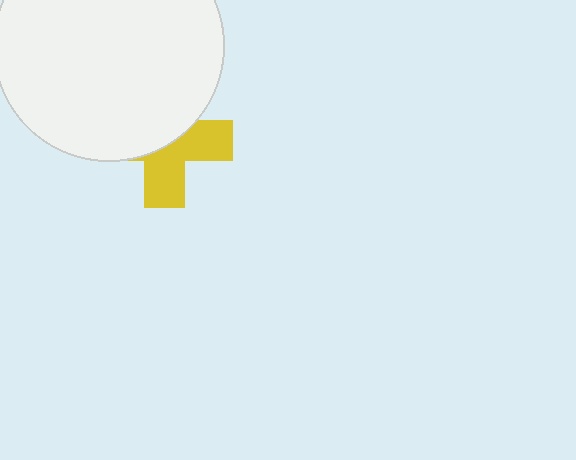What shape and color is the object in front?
The object in front is a white circle.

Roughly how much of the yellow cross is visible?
About half of it is visible (roughly 47%).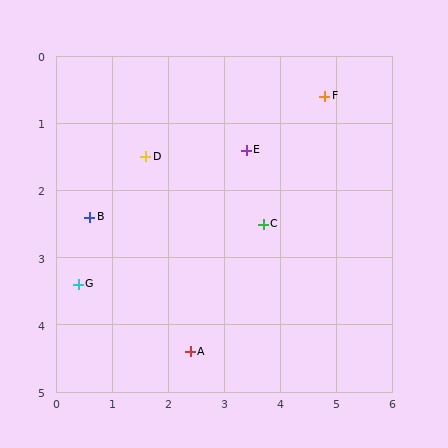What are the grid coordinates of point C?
Point C is at approximately (3.7, 2.5).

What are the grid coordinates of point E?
Point E is at approximately (3.4, 1.4).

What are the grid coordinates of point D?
Point D is at approximately (1.6, 1.5).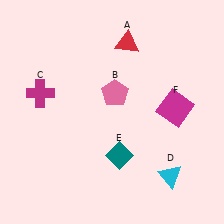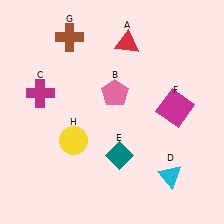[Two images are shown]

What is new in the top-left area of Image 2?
A brown cross (G) was added in the top-left area of Image 2.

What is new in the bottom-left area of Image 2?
A yellow circle (H) was added in the bottom-left area of Image 2.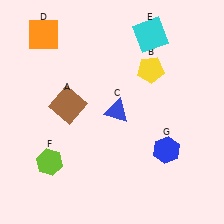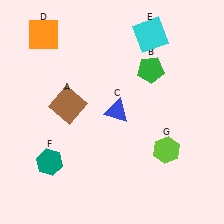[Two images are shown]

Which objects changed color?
B changed from yellow to green. F changed from lime to teal. G changed from blue to lime.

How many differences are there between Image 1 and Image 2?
There are 3 differences between the two images.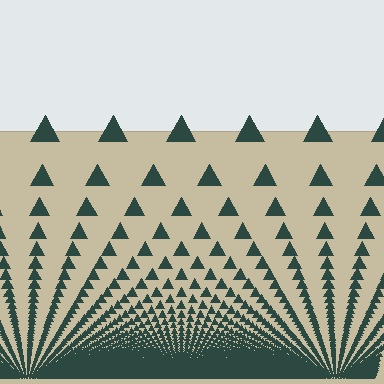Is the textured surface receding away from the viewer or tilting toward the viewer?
The surface appears to tilt toward the viewer. Texture elements get larger and sparser toward the top.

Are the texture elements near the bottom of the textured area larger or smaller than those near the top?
Smaller. The gradient is inverted — elements near the bottom are smaller and denser.